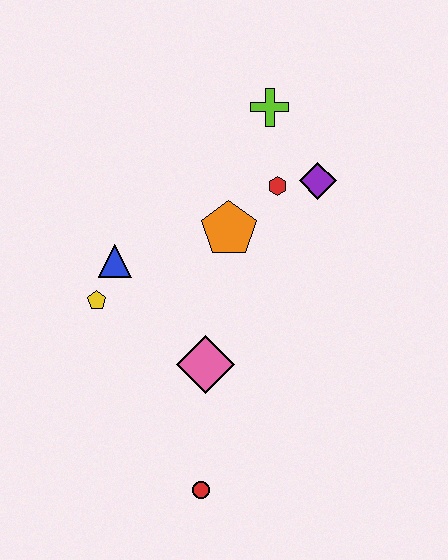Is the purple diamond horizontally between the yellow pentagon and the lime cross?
No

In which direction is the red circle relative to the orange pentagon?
The red circle is below the orange pentagon.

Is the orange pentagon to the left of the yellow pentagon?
No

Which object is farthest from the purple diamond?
The red circle is farthest from the purple diamond.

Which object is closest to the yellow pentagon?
The blue triangle is closest to the yellow pentagon.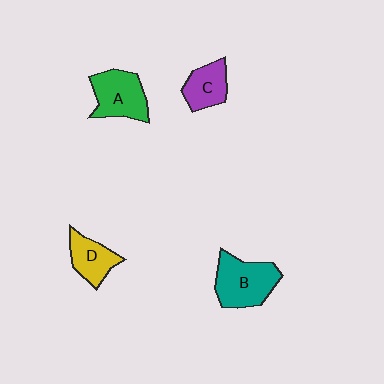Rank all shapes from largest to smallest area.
From largest to smallest: B (teal), A (green), D (yellow), C (purple).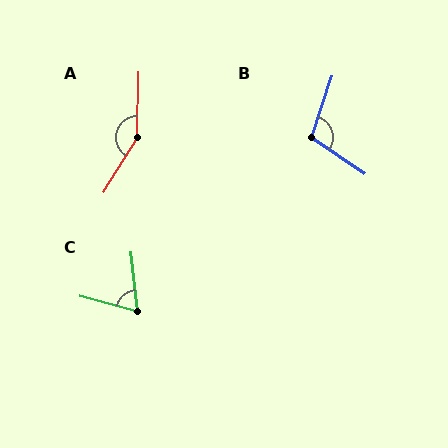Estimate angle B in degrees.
Approximately 106 degrees.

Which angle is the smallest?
C, at approximately 69 degrees.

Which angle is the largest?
A, at approximately 150 degrees.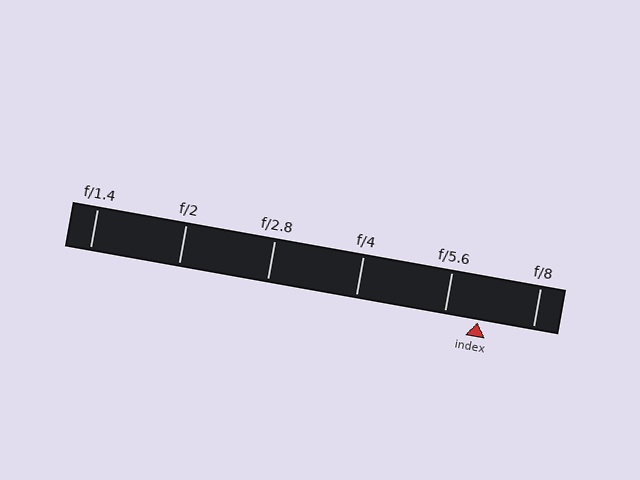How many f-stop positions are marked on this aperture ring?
There are 6 f-stop positions marked.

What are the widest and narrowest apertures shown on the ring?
The widest aperture shown is f/1.4 and the narrowest is f/8.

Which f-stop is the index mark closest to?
The index mark is closest to f/5.6.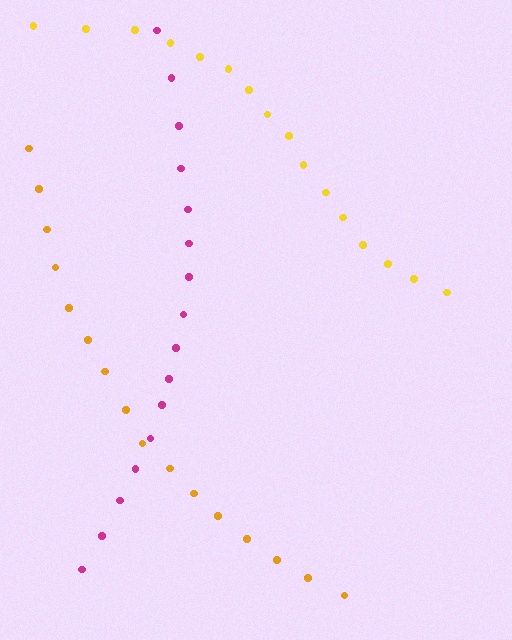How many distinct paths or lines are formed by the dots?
There are 3 distinct paths.